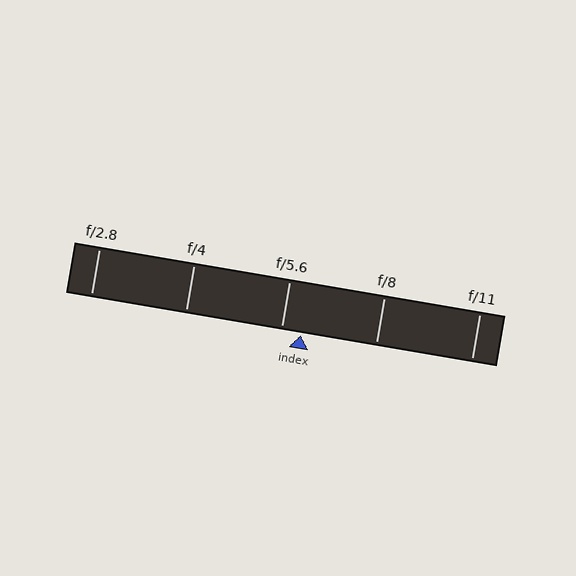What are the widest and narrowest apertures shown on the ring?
The widest aperture shown is f/2.8 and the narrowest is f/11.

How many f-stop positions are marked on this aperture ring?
There are 5 f-stop positions marked.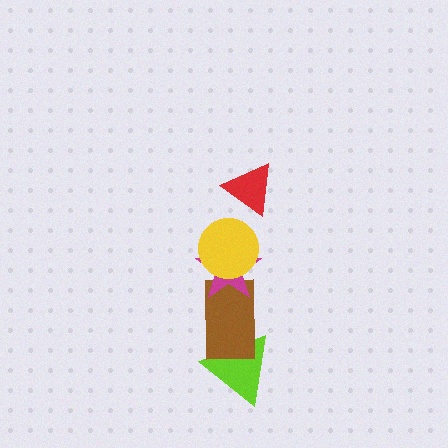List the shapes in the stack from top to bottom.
From top to bottom: the red triangle, the yellow circle, the magenta star, the brown rectangle, the lime triangle.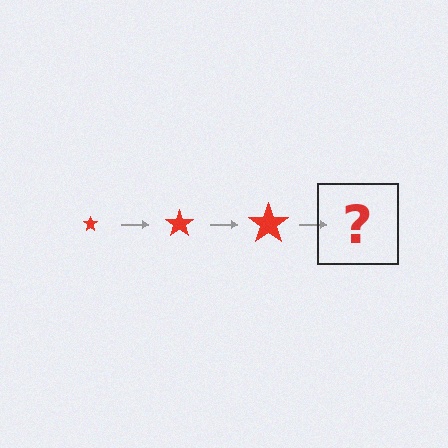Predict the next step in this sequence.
The next step is a red star, larger than the previous one.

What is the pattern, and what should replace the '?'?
The pattern is that the star gets progressively larger each step. The '?' should be a red star, larger than the previous one.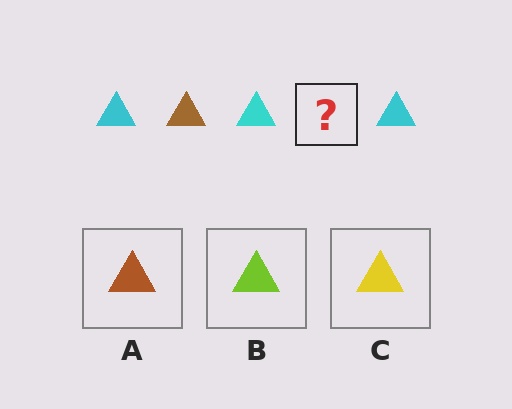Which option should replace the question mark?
Option A.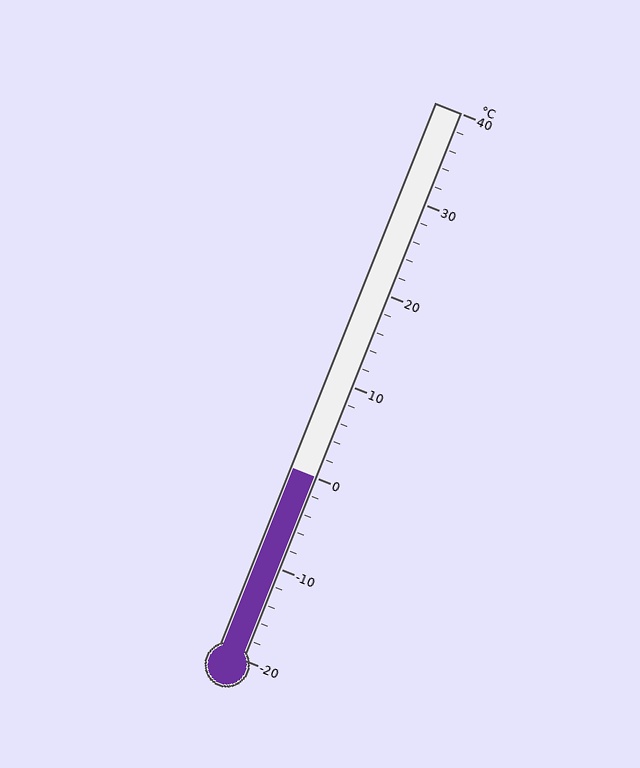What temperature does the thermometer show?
The thermometer shows approximately 0°C.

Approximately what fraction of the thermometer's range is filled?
The thermometer is filled to approximately 35% of its range.